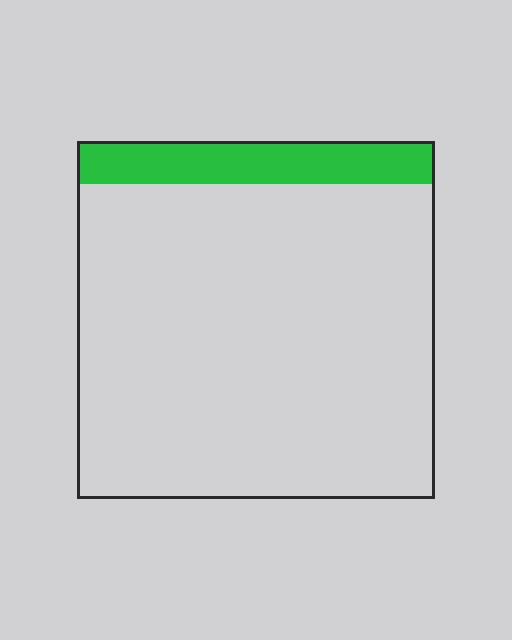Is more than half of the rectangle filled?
No.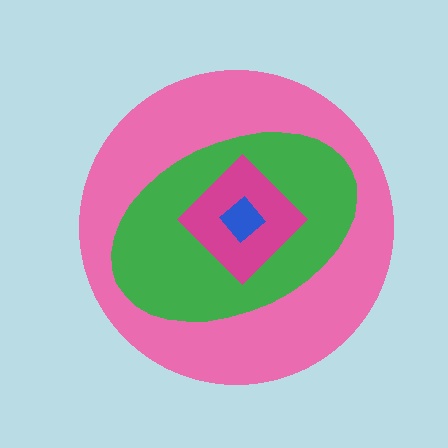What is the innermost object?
The blue diamond.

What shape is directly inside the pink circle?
The green ellipse.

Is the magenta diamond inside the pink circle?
Yes.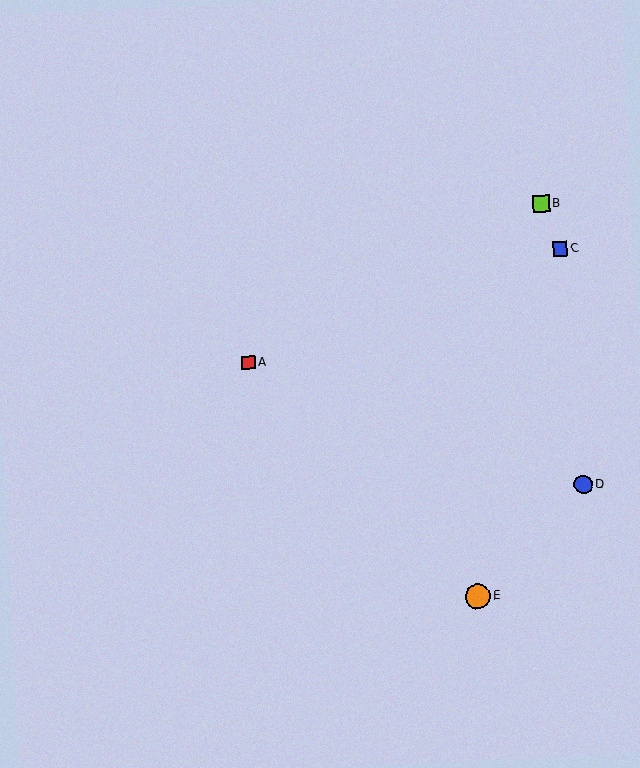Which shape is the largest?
The orange circle (labeled E) is the largest.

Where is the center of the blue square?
The center of the blue square is at (560, 249).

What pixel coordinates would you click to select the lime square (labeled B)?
Click at (541, 204) to select the lime square B.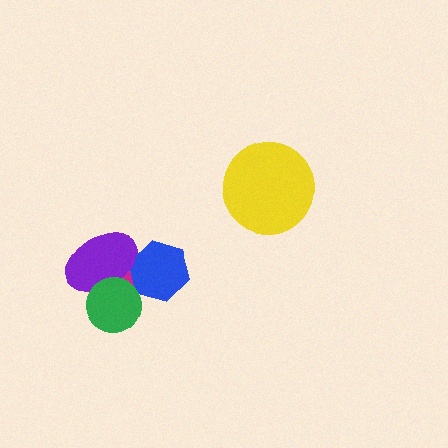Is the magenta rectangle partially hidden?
Yes, it is partially covered by another shape.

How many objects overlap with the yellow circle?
0 objects overlap with the yellow circle.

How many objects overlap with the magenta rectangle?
3 objects overlap with the magenta rectangle.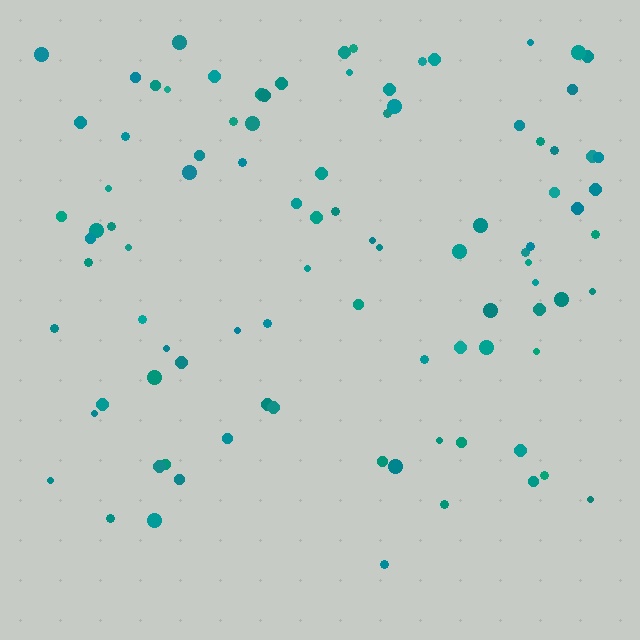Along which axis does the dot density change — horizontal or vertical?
Vertical.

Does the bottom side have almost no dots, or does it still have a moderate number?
Still a moderate number, just noticeably fewer than the top.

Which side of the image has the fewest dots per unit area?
The bottom.